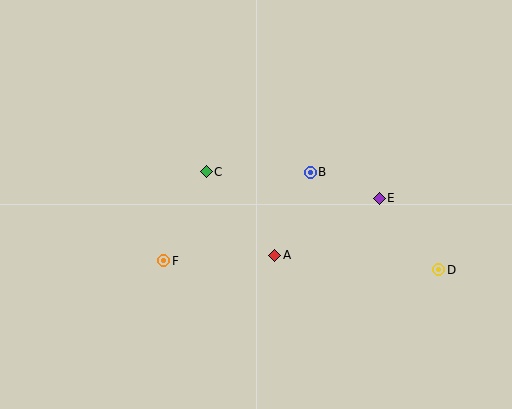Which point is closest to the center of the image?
Point A at (275, 255) is closest to the center.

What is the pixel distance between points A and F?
The distance between A and F is 111 pixels.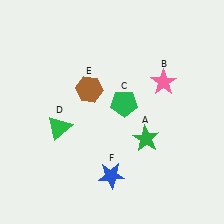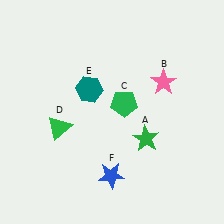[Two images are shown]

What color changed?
The hexagon (E) changed from brown in Image 1 to teal in Image 2.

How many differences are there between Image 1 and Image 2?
There is 1 difference between the two images.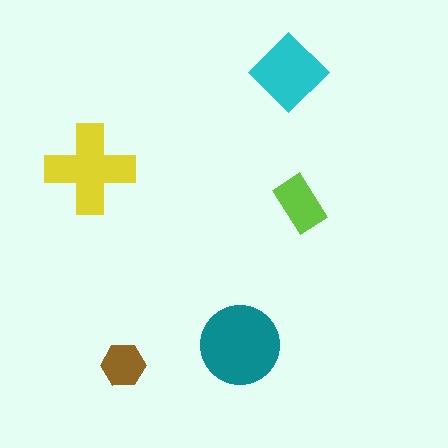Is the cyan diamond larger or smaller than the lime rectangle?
Larger.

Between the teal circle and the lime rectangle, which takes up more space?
The teal circle.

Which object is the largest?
The teal circle.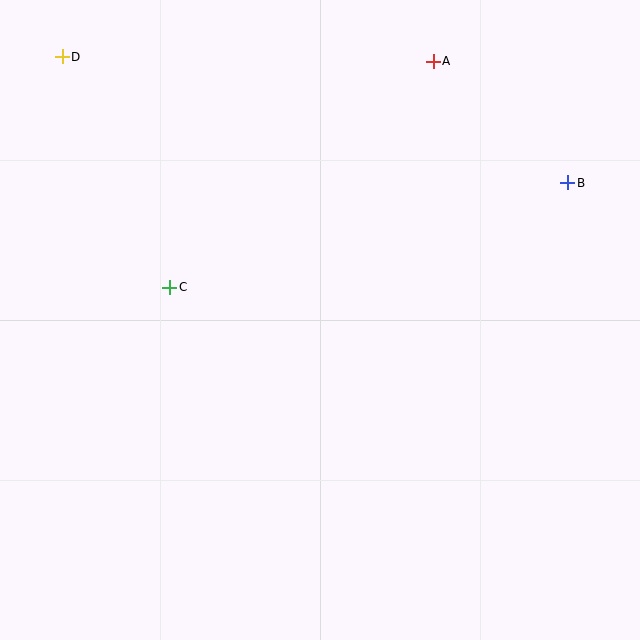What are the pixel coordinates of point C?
Point C is at (170, 287).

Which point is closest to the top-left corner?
Point D is closest to the top-left corner.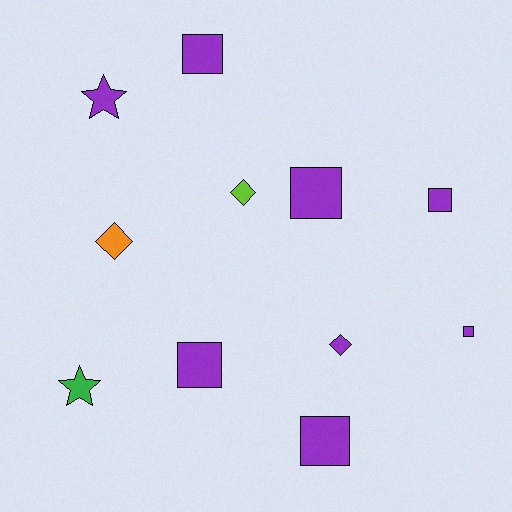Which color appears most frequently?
Purple, with 8 objects.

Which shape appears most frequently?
Square, with 6 objects.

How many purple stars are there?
There is 1 purple star.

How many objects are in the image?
There are 11 objects.